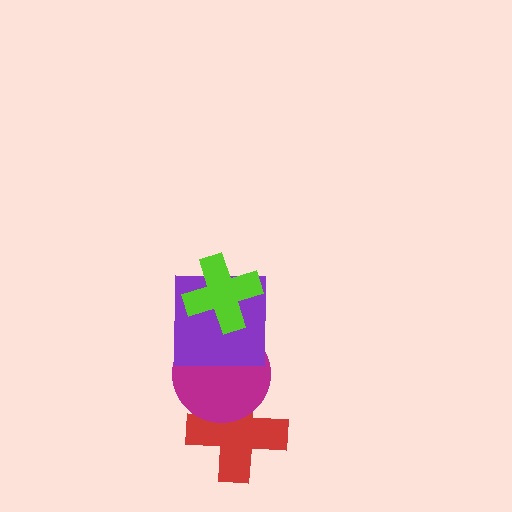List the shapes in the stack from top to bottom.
From top to bottom: the lime cross, the purple square, the magenta circle, the red cross.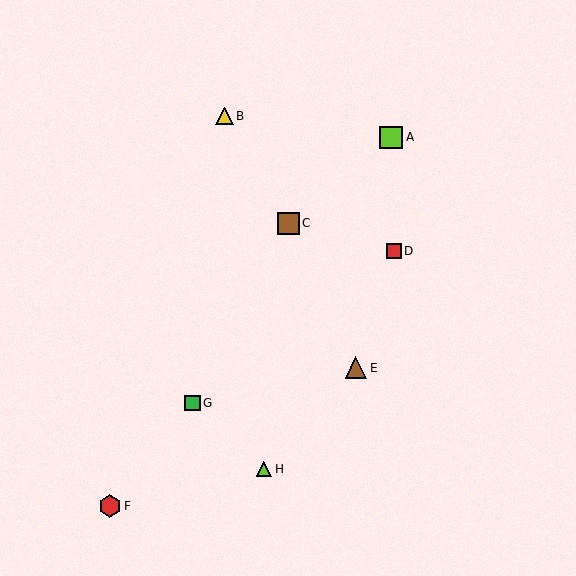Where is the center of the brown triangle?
The center of the brown triangle is at (356, 368).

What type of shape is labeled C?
Shape C is a brown square.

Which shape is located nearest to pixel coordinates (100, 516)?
The red hexagon (labeled F) at (110, 506) is nearest to that location.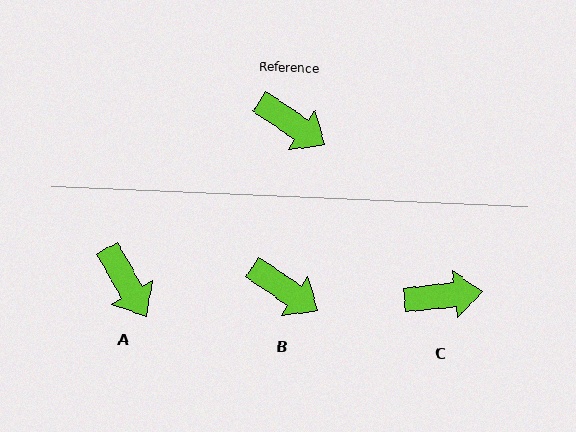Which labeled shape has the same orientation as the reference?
B.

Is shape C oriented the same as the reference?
No, it is off by about 40 degrees.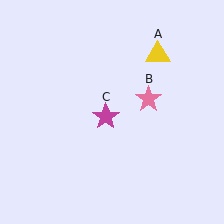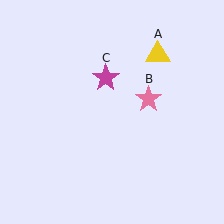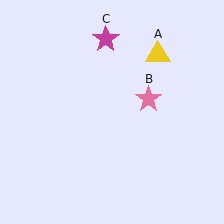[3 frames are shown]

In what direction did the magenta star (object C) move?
The magenta star (object C) moved up.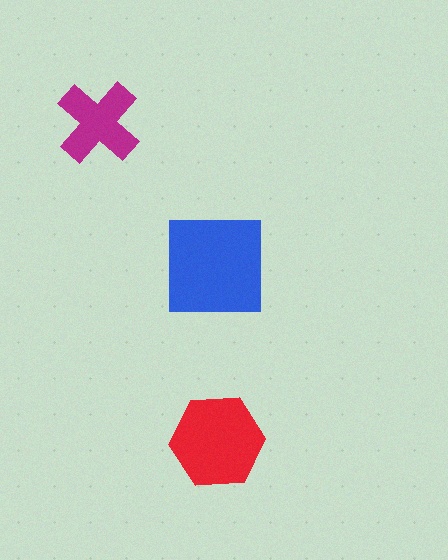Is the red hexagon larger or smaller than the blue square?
Smaller.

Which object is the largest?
The blue square.